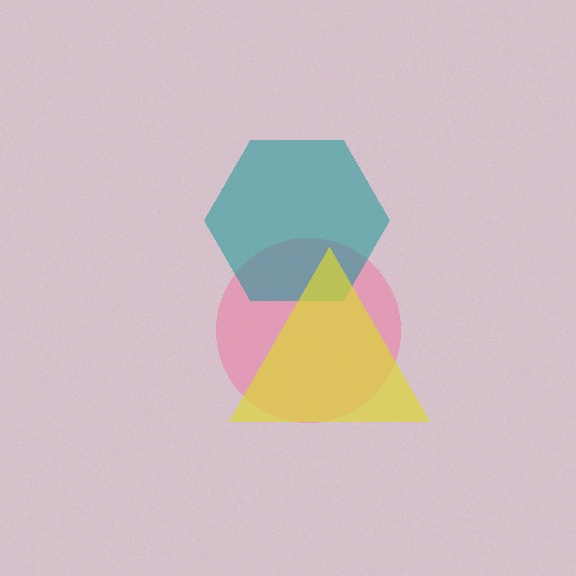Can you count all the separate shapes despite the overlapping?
Yes, there are 3 separate shapes.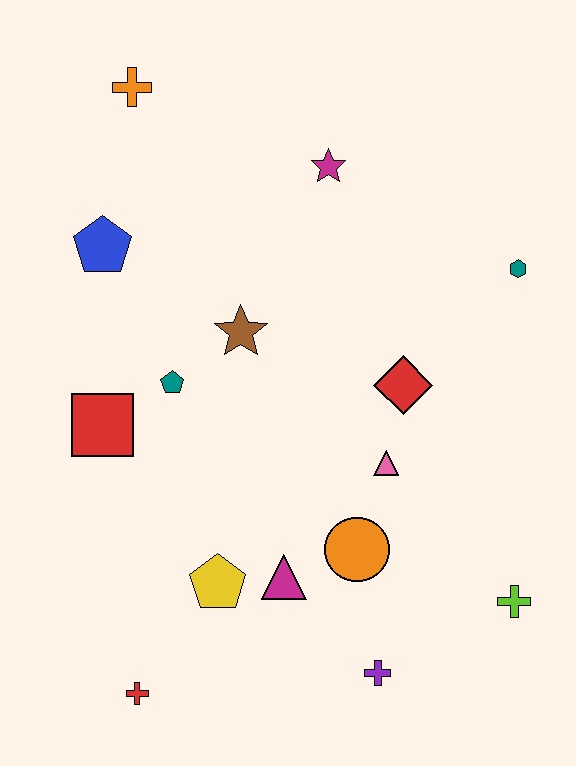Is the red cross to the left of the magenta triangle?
Yes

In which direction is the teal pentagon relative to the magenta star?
The teal pentagon is below the magenta star.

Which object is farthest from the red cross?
The orange cross is farthest from the red cross.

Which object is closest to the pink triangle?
The red diamond is closest to the pink triangle.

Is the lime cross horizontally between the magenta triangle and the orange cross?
No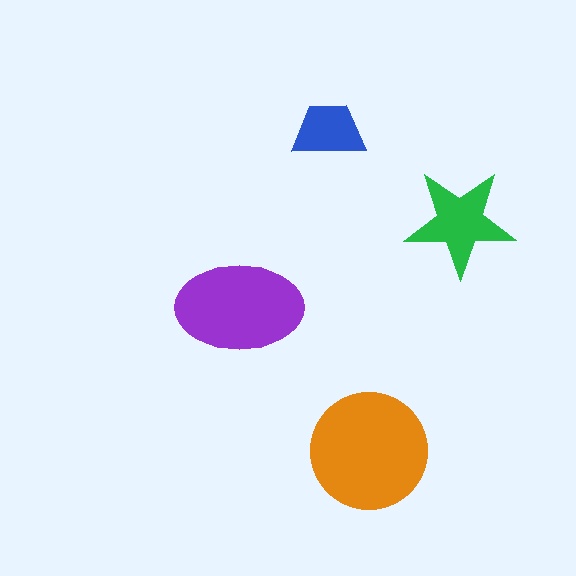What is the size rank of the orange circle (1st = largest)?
1st.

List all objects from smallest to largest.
The blue trapezoid, the green star, the purple ellipse, the orange circle.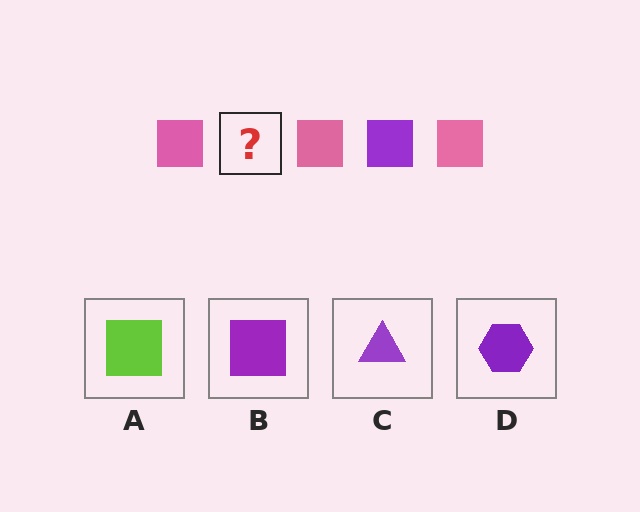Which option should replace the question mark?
Option B.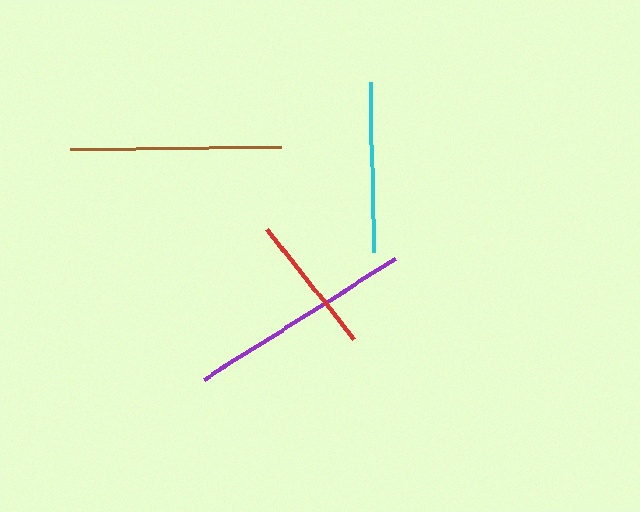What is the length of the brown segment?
The brown segment is approximately 211 pixels long.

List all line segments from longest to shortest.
From longest to shortest: purple, brown, cyan, red.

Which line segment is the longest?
The purple line is the longest at approximately 227 pixels.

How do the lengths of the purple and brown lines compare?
The purple and brown lines are approximately the same length.